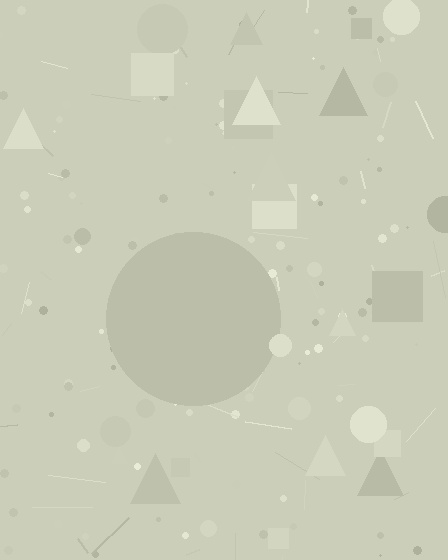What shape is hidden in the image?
A circle is hidden in the image.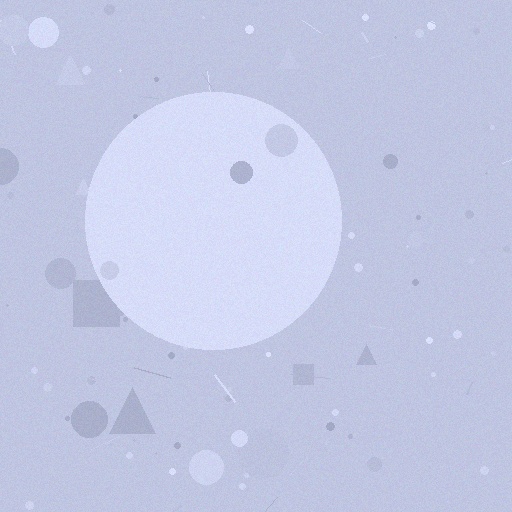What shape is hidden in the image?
A circle is hidden in the image.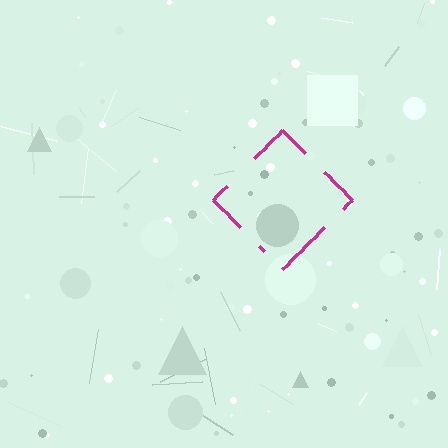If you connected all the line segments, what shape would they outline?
They would outline a diamond.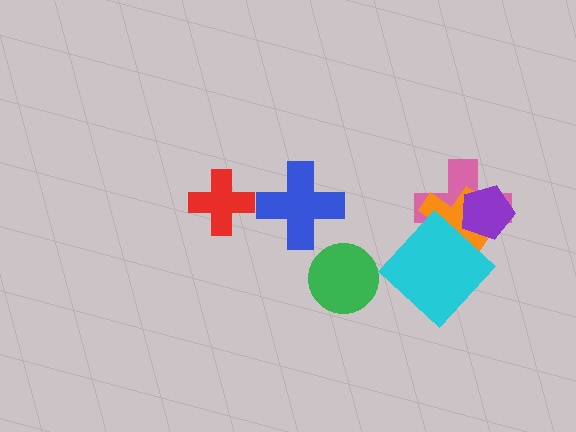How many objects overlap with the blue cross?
0 objects overlap with the blue cross.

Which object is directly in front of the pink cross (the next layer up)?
The orange cross is directly in front of the pink cross.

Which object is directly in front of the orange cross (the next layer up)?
The purple pentagon is directly in front of the orange cross.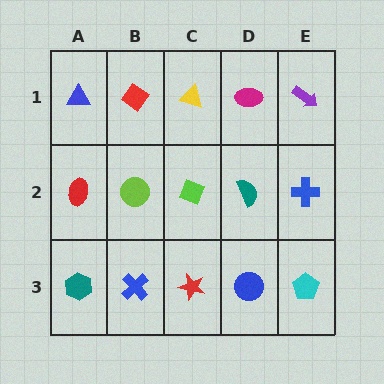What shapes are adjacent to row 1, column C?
A lime diamond (row 2, column C), a red diamond (row 1, column B), a magenta ellipse (row 1, column D).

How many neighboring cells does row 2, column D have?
4.